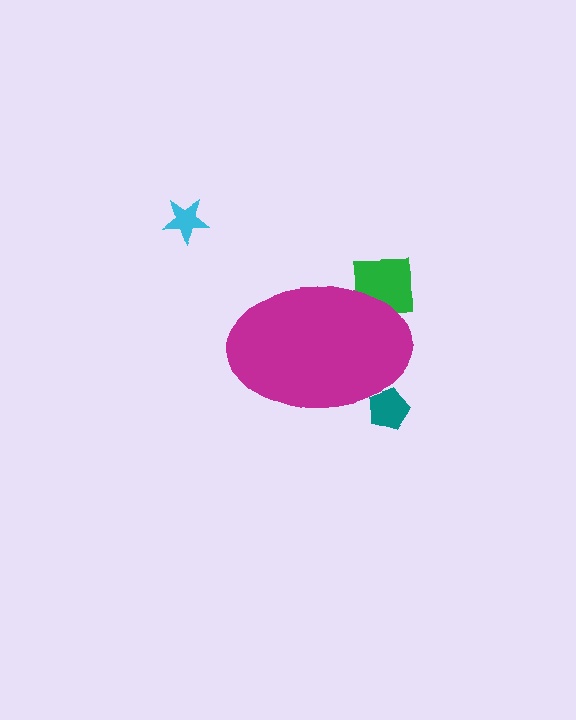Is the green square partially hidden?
Yes, the green square is partially hidden behind the magenta ellipse.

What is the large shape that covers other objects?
A magenta ellipse.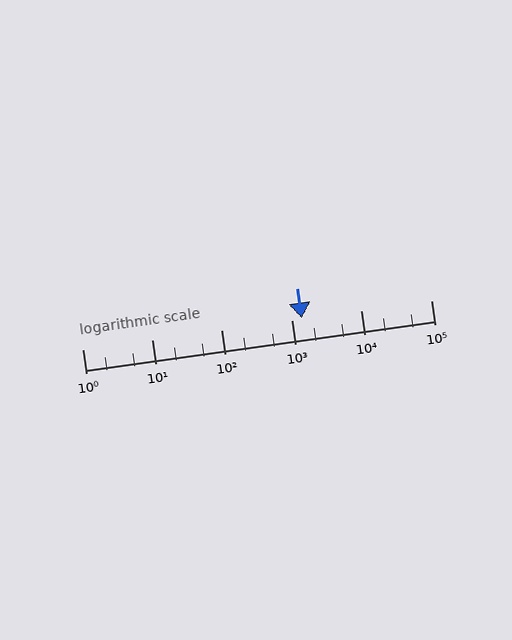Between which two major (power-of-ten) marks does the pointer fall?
The pointer is between 1000 and 10000.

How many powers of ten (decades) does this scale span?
The scale spans 5 decades, from 1 to 100000.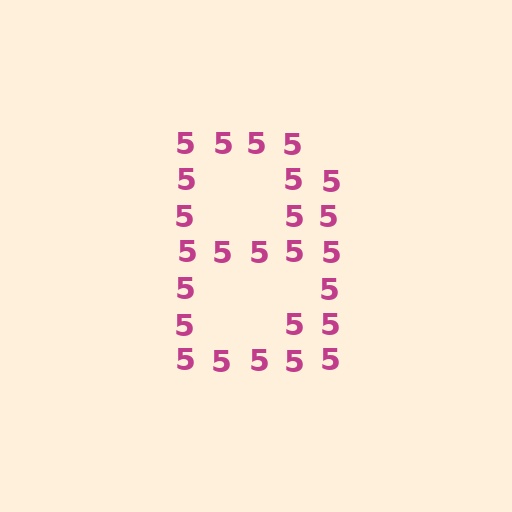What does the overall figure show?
The overall figure shows the letter B.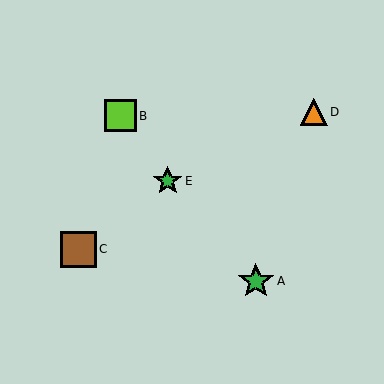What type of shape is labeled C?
Shape C is a brown square.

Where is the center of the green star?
The center of the green star is at (168, 181).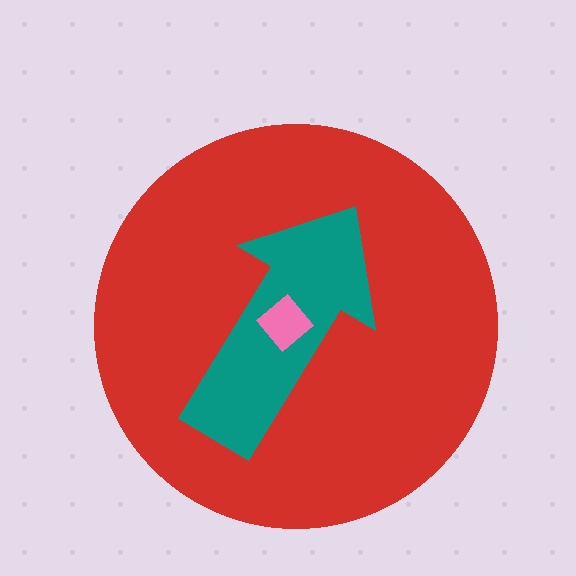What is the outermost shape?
The red circle.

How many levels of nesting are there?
3.